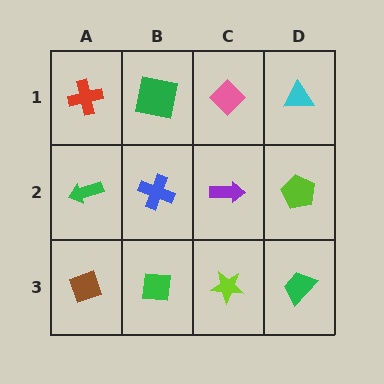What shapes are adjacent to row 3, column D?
A lime pentagon (row 2, column D), a lime star (row 3, column C).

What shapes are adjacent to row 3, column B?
A blue cross (row 2, column B), a brown diamond (row 3, column A), a lime star (row 3, column C).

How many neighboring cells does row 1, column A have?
2.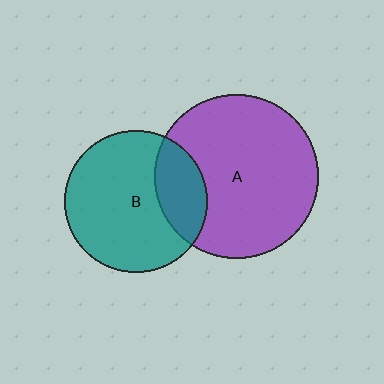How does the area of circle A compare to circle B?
Approximately 1.3 times.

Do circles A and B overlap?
Yes.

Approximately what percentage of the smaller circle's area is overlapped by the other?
Approximately 25%.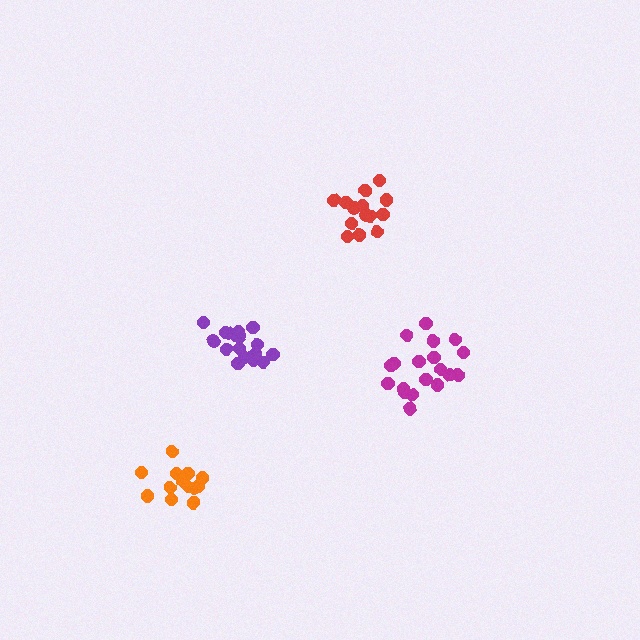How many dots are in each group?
Group 1: 19 dots, Group 2: 19 dots, Group 3: 15 dots, Group 4: 13 dots (66 total).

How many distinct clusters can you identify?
There are 4 distinct clusters.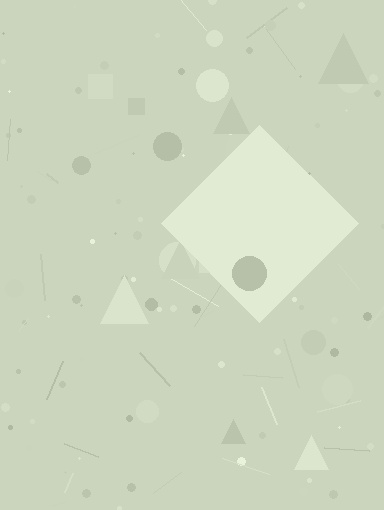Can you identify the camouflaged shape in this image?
The camouflaged shape is a diamond.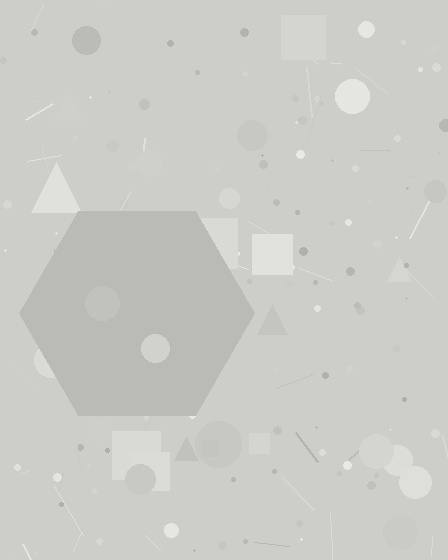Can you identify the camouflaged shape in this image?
The camouflaged shape is a hexagon.